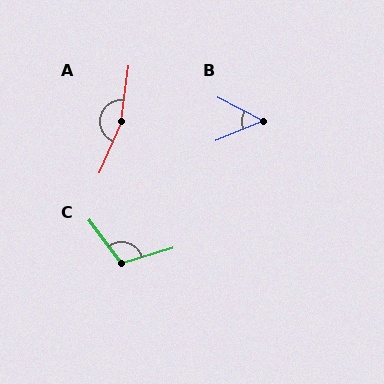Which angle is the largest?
A, at approximately 164 degrees.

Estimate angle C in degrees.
Approximately 110 degrees.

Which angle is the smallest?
B, at approximately 50 degrees.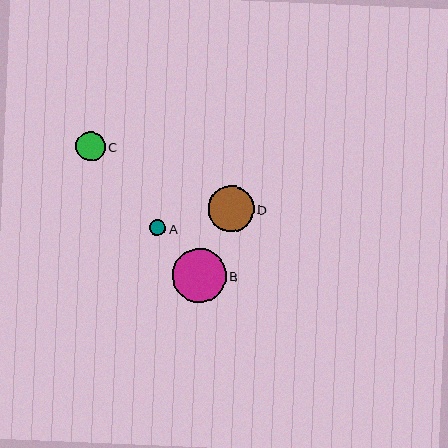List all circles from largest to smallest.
From largest to smallest: B, D, C, A.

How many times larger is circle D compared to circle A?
Circle D is approximately 2.8 times the size of circle A.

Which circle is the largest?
Circle B is the largest with a size of approximately 54 pixels.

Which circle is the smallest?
Circle A is the smallest with a size of approximately 17 pixels.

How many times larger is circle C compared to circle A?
Circle C is approximately 1.8 times the size of circle A.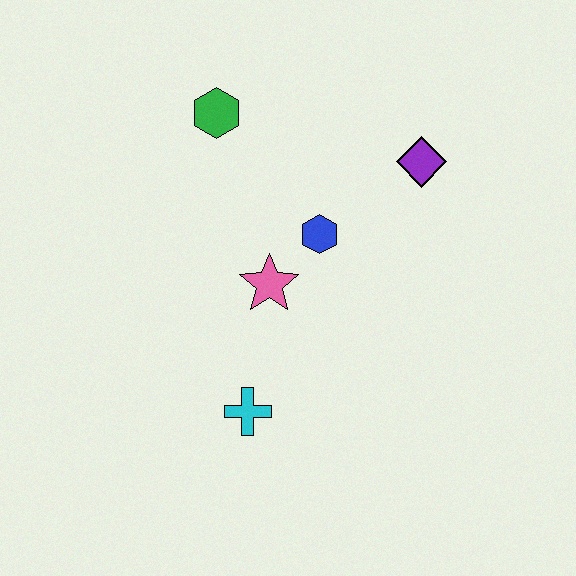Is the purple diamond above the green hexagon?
No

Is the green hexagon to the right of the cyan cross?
No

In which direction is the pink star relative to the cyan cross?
The pink star is above the cyan cross.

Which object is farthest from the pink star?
The purple diamond is farthest from the pink star.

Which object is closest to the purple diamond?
The blue hexagon is closest to the purple diamond.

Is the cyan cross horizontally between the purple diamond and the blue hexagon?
No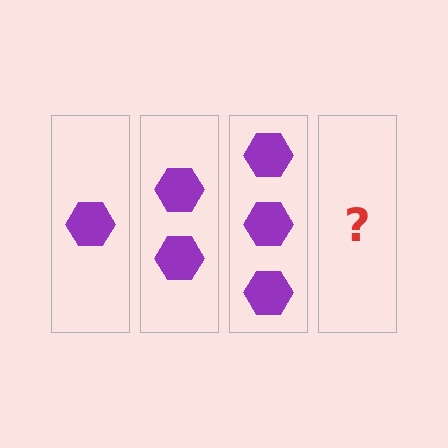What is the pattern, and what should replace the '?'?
The pattern is that each step adds one more hexagon. The '?' should be 4 hexagons.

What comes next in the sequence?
The next element should be 4 hexagons.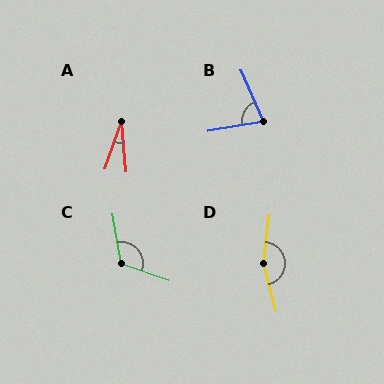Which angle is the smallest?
A, at approximately 25 degrees.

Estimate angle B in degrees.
Approximately 75 degrees.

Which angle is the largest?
D, at approximately 159 degrees.